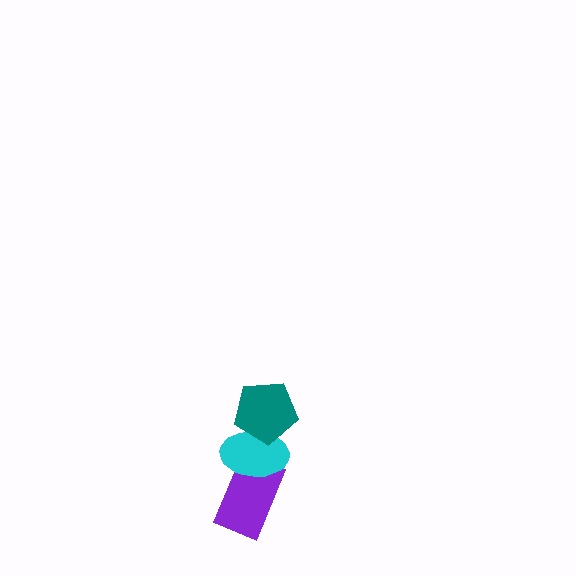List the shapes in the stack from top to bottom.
From top to bottom: the teal pentagon, the cyan ellipse, the purple rectangle.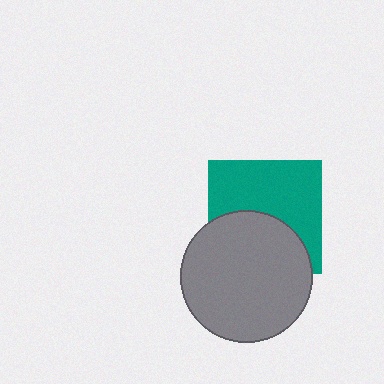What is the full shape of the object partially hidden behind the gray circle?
The partially hidden object is a teal square.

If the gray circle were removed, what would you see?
You would see the complete teal square.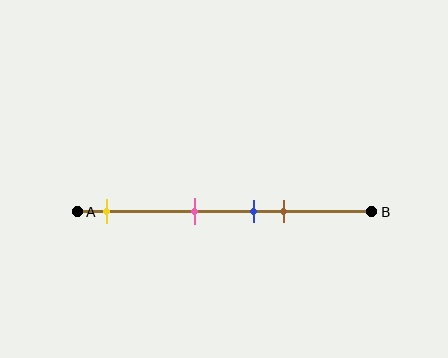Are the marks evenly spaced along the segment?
No, the marks are not evenly spaced.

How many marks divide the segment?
There are 4 marks dividing the segment.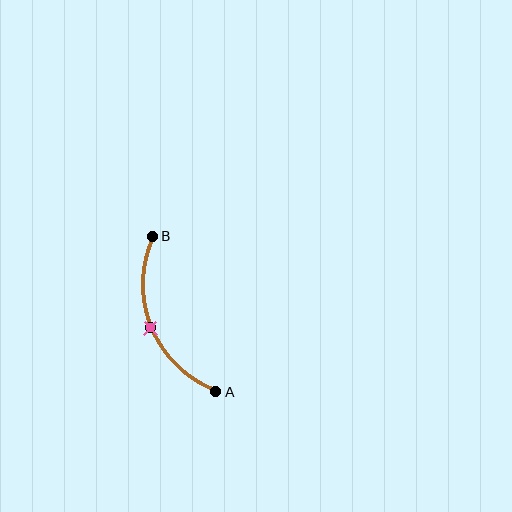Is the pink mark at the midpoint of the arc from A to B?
Yes. The pink mark lies on the arc at equal arc-length from both A and B — it is the arc midpoint.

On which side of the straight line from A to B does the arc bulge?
The arc bulges to the left of the straight line connecting A and B.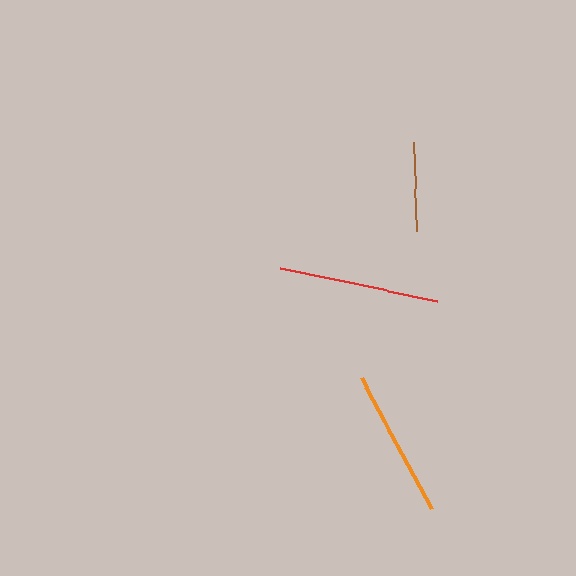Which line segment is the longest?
The red line is the longest at approximately 160 pixels.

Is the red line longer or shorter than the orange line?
The red line is longer than the orange line.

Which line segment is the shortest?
The brown line is the shortest at approximately 89 pixels.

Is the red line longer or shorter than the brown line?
The red line is longer than the brown line.